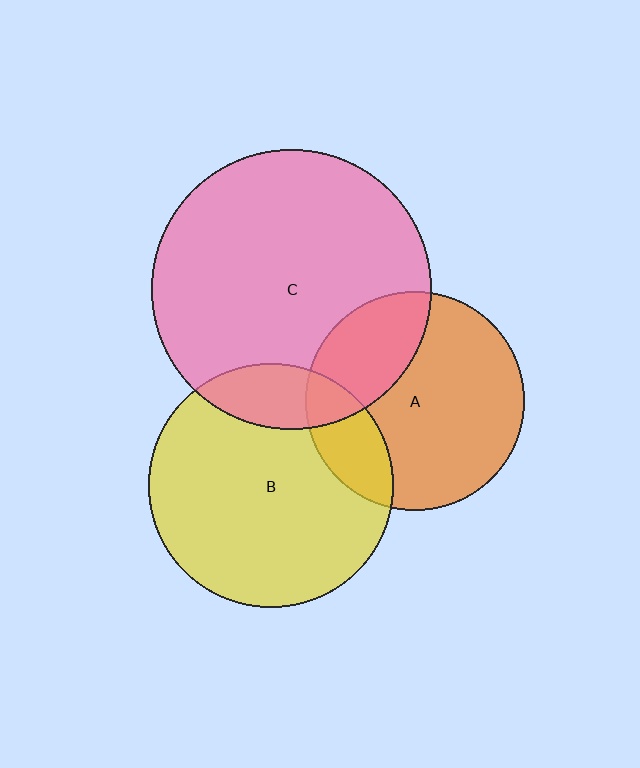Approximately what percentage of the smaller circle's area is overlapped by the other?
Approximately 20%.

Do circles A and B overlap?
Yes.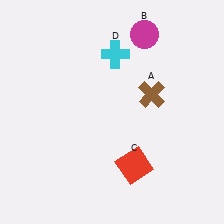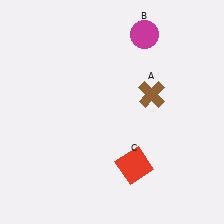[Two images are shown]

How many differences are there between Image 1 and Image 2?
There is 1 difference between the two images.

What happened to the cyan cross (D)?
The cyan cross (D) was removed in Image 2. It was in the top-right area of Image 1.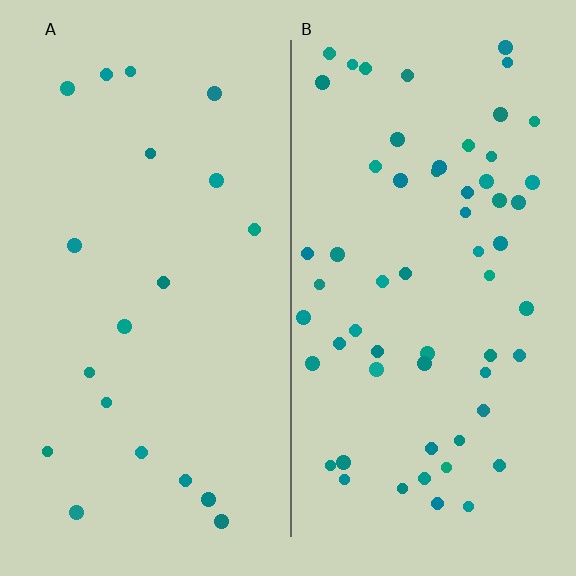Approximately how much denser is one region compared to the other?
Approximately 3.1× — region B over region A.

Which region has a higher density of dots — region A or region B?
B (the right).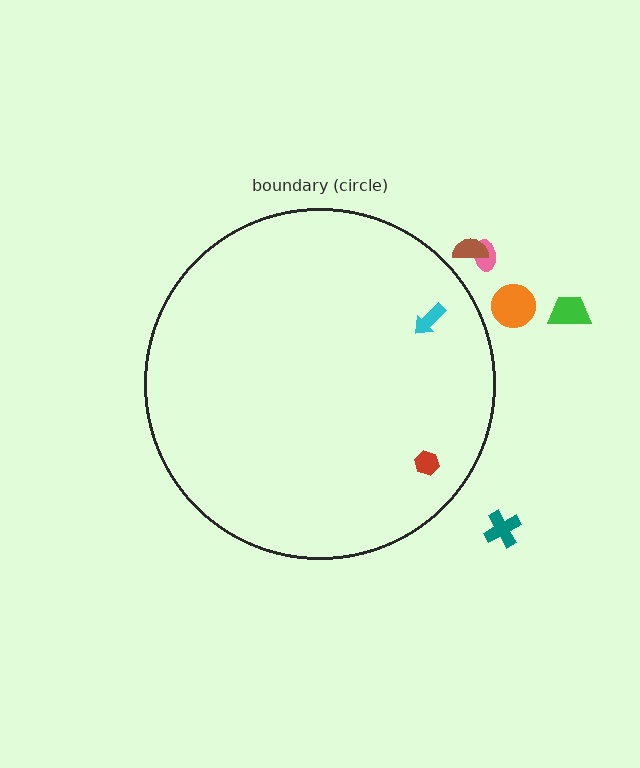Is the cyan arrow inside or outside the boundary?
Inside.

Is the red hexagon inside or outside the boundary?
Inside.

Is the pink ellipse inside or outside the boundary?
Outside.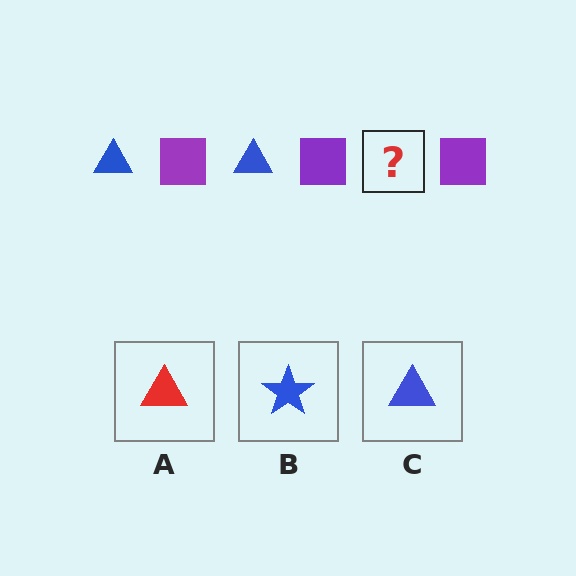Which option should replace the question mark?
Option C.